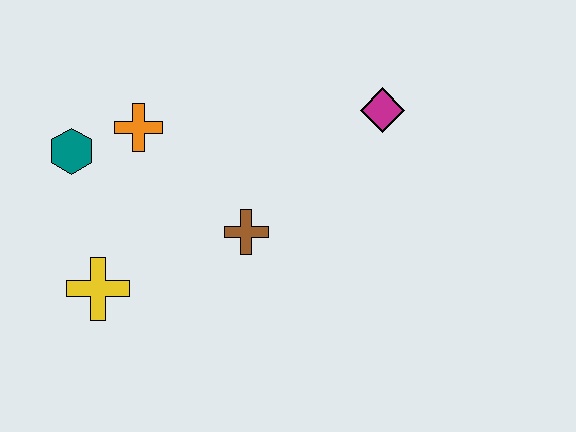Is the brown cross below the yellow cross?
No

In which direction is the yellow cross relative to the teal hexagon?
The yellow cross is below the teal hexagon.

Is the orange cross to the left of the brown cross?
Yes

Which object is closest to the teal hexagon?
The orange cross is closest to the teal hexagon.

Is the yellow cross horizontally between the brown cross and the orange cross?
No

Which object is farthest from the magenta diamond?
The yellow cross is farthest from the magenta diamond.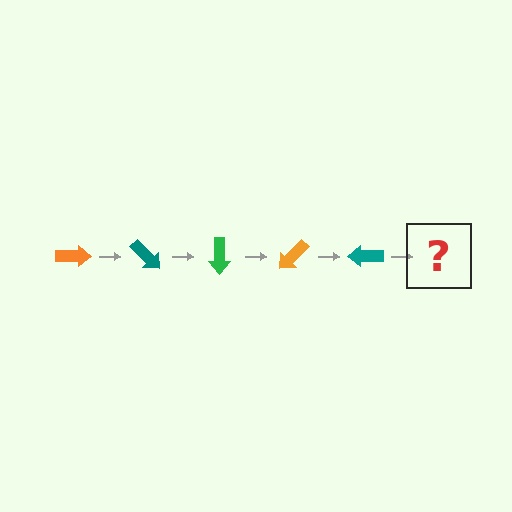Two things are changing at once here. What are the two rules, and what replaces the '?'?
The two rules are that it rotates 45 degrees each step and the color cycles through orange, teal, and green. The '?' should be a green arrow, rotated 225 degrees from the start.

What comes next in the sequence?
The next element should be a green arrow, rotated 225 degrees from the start.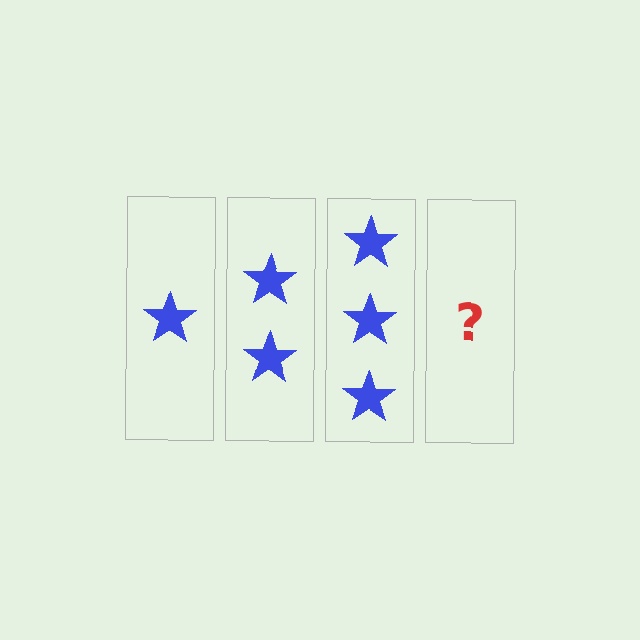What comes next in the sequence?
The next element should be 4 stars.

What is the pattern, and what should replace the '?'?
The pattern is that each step adds one more star. The '?' should be 4 stars.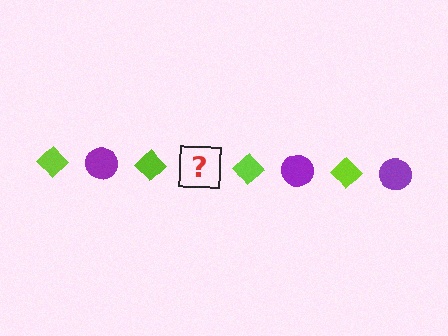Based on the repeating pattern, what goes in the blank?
The blank should be a purple circle.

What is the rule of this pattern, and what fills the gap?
The rule is that the pattern alternates between lime diamond and purple circle. The gap should be filled with a purple circle.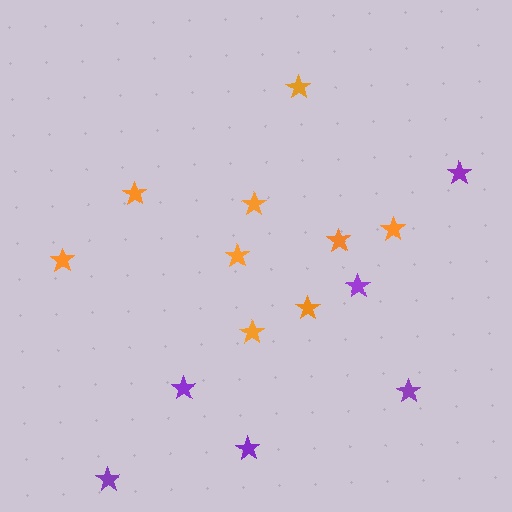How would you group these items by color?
There are 2 groups: one group of orange stars (9) and one group of purple stars (6).